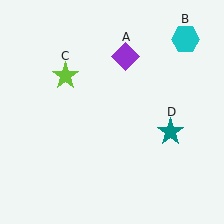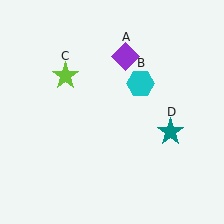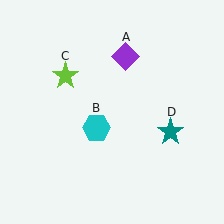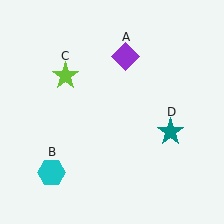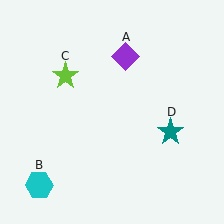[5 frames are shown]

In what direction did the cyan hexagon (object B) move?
The cyan hexagon (object B) moved down and to the left.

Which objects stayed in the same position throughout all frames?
Purple diamond (object A) and lime star (object C) and teal star (object D) remained stationary.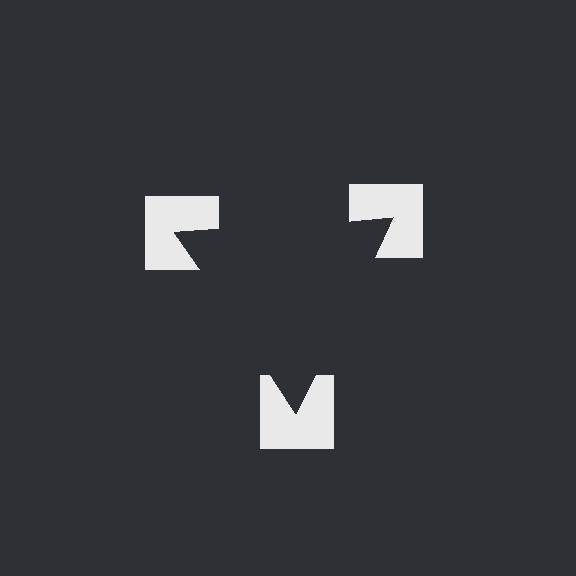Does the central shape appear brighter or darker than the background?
It typically appears slightly darker than the background, even though no actual brightness change is drawn.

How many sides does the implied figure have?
3 sides.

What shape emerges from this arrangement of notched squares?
An illusory triangle — its edges are inferred from the aligned wedge cuts in the notched squares, not physically drawn.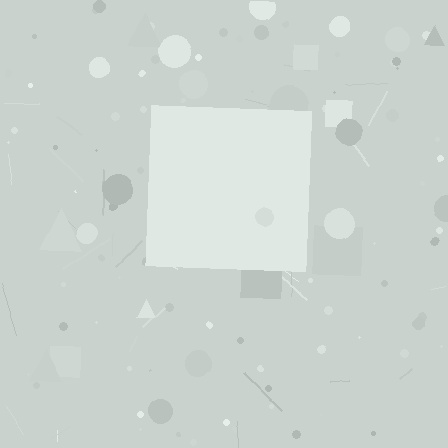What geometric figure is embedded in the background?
A square is embedded in the background.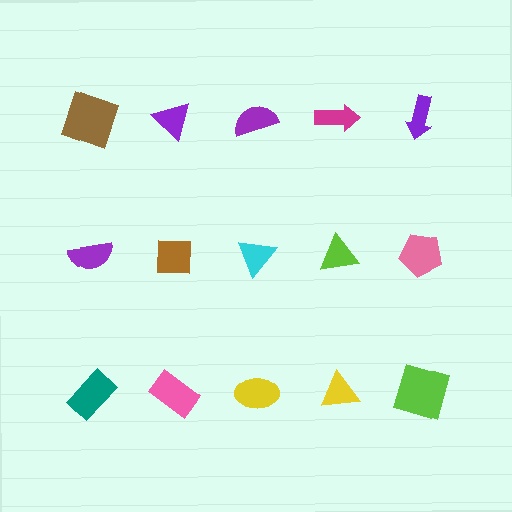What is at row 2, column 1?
A purple semicircle.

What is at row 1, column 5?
A purple arrow.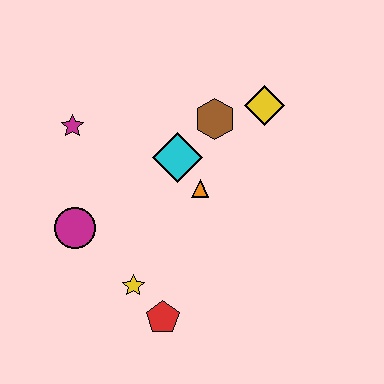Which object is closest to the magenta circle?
The yellow star is closest to the magenta circle.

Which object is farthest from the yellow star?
The yellow diamond is farthest from the yellow star.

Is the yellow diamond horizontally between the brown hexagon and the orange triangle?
No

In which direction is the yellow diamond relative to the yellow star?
The yellow diamond is above the yellow star.